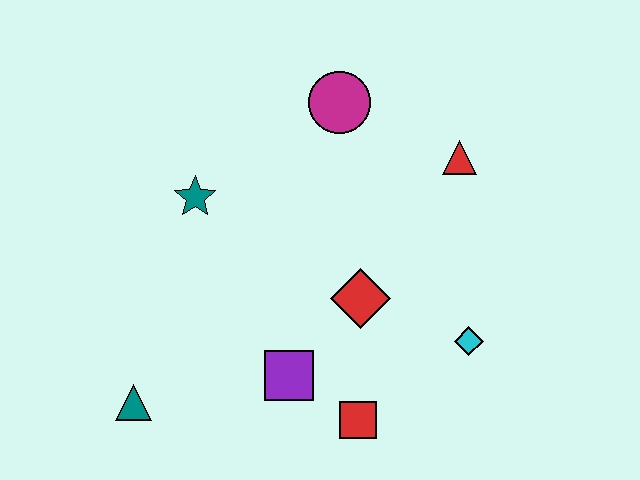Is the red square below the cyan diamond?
Yes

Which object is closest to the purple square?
The red square is closest to the purple square.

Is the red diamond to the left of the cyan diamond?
Yes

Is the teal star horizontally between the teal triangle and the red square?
Yes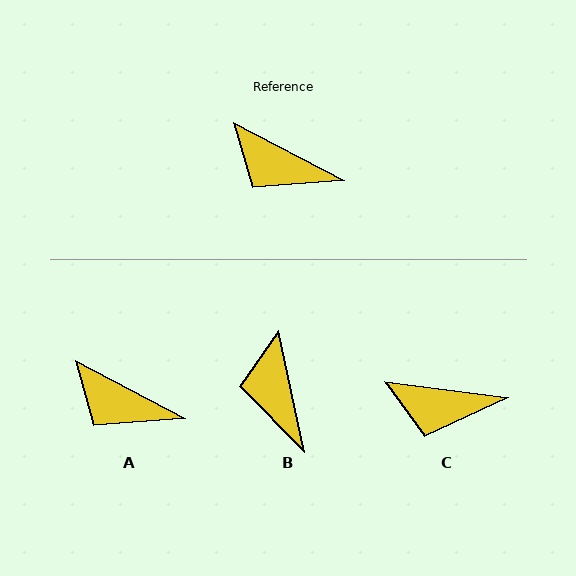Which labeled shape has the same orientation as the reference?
A.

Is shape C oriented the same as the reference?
No, it is off by about 20 degrees.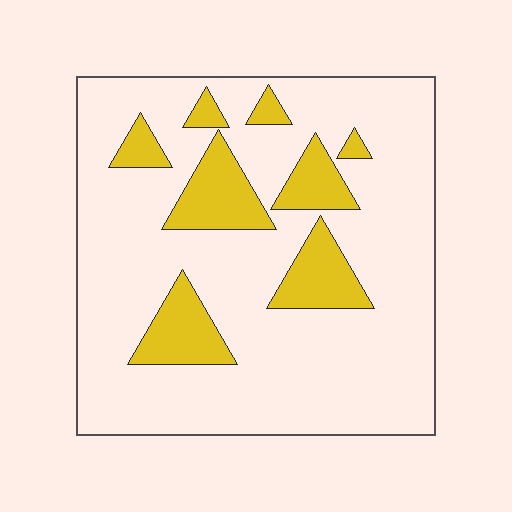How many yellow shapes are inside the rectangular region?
8.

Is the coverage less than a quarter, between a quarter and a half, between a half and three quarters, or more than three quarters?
Less than a quarter.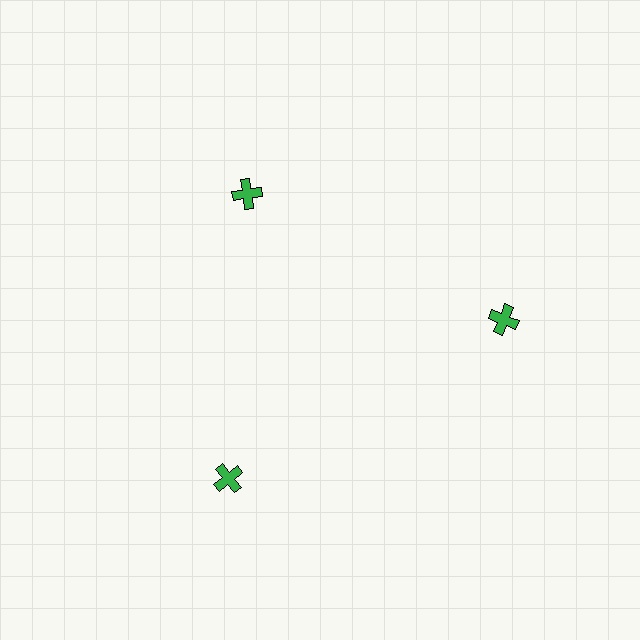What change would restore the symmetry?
The symmetry would be restored by moving it outward, back onto the ring so that all 3 crosses sit at equal angles and equal distance from the center.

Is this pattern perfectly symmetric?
No. The 3 green crosses are arranged in a ring, but one element near the 11 o'clock position is pulled inward toward the center, breaking the 3-fold rotational symmetry.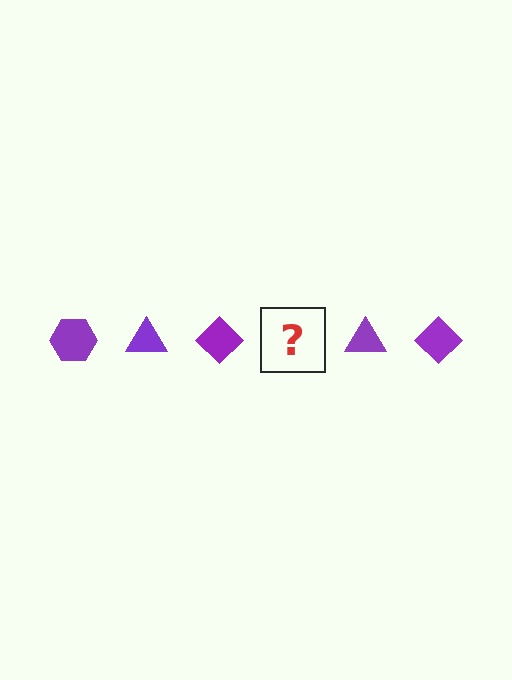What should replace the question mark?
The question mark should be replaced with a purple hexagon.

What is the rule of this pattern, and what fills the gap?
The rule is that the pattern cycles through hexagon, triangle, diamond shapes in purple. The gap should be filled with a purple hexagon.